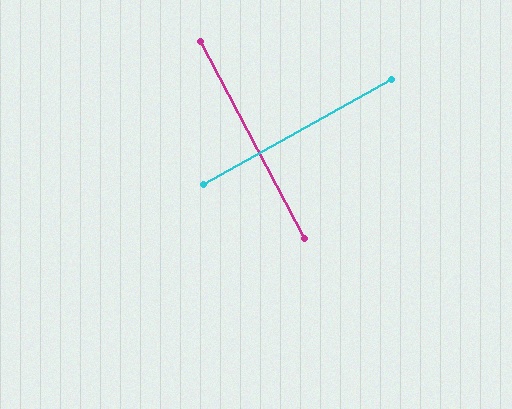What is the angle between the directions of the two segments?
Approximately 89 degrees.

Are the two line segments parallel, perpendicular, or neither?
Perpendicular — they meet at approximately 89°.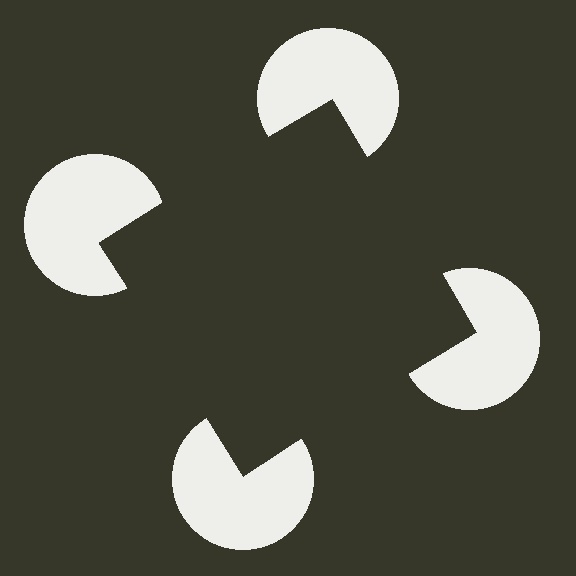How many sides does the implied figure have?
4 sides.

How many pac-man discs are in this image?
There are 4 — one at each vertex of the illusory square.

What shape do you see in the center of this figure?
An illusory square — its edges are inferred from the aligned wedge cuts in the pac-man discs, not physically drawn.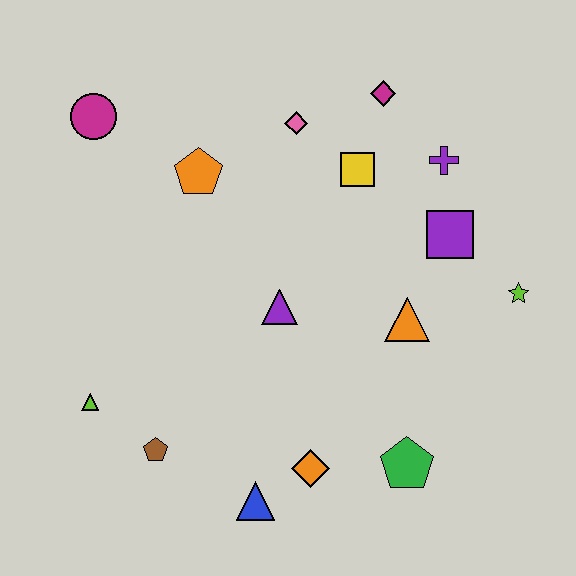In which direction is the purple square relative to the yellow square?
The purple square is to the right of the yellow square.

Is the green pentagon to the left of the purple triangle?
No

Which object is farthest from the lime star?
The magenta circle is farthest from the lime star.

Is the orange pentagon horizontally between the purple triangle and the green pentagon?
No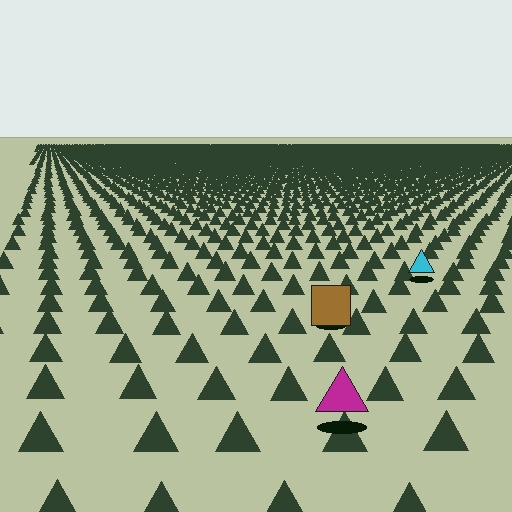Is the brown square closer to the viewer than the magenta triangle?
No. The magenta triangle is closer — you can tell from the texture gradient: the ground texture is coarser near it.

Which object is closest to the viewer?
The magenta triangle is closest. The texture marks near it are larger and more spread out.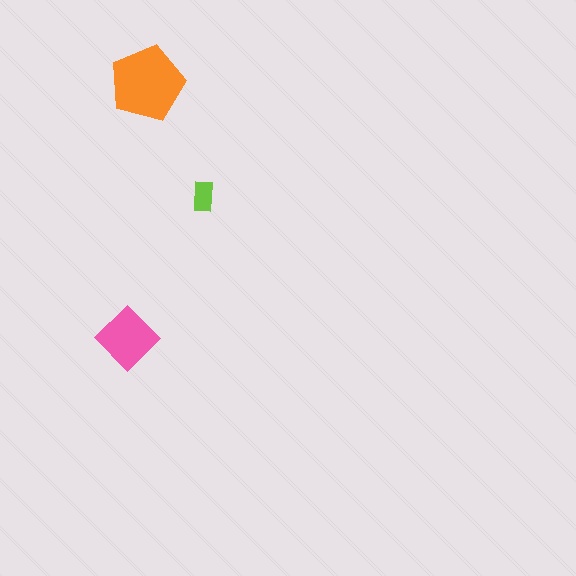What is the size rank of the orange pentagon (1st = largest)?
1st.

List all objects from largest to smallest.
The orange pentagon, the pink diamond, the lime rectangle.